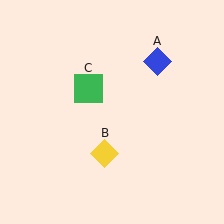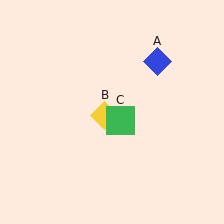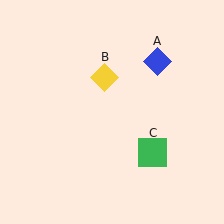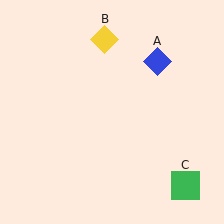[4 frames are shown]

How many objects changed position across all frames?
2 objects changed position: yellow diamond (object B), green square (object C).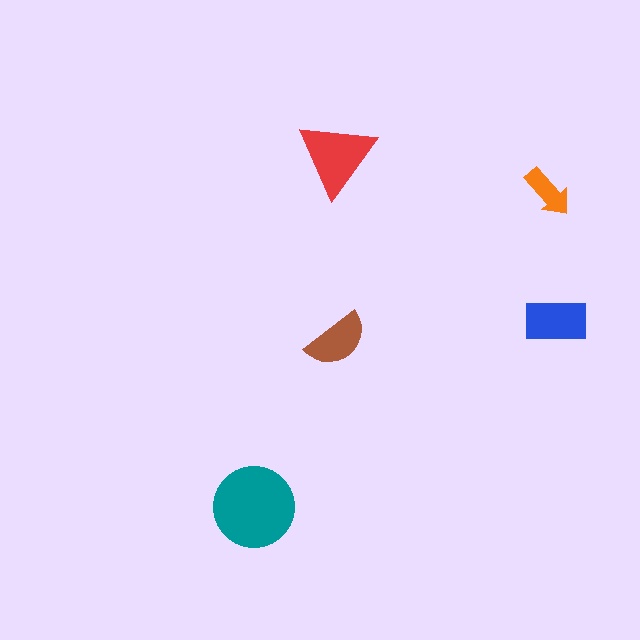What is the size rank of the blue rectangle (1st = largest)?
3rd.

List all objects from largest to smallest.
The teal circle, the red triangle, the blue rectangle, the brown semicircle, the orange arrow.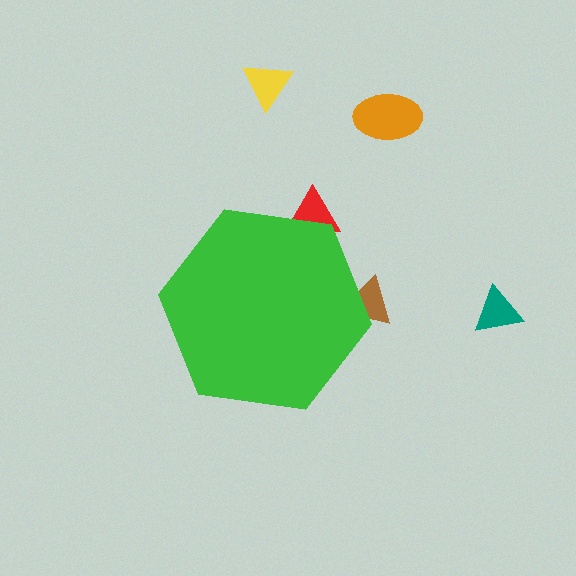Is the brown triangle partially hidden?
Yes, the brown triangle is partially hidden behind the green hexagon.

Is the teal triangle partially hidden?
No, the teal triangle is fully visible.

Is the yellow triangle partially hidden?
No, the yellow triangle is fully visible.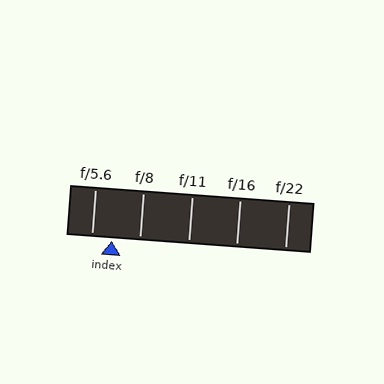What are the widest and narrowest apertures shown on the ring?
The widest aperture shown is f/5.6 and the narrowest is f/22.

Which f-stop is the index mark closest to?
The index mark is closest to f/5.6.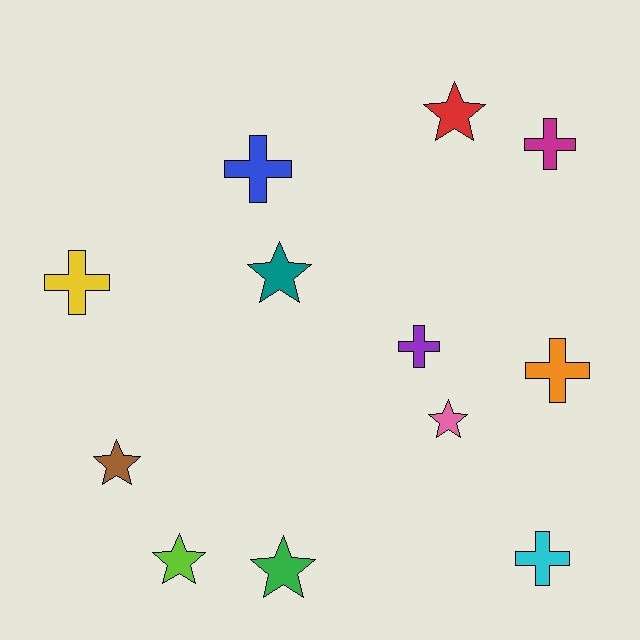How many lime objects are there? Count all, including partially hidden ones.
There is 1 lime object.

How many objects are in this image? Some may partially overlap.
There are 12 objects.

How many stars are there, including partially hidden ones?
There are 6 stars.